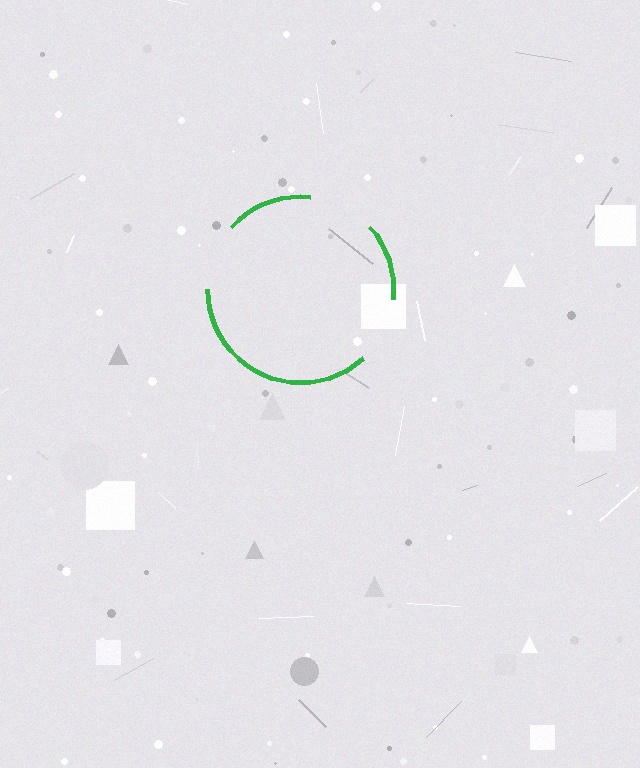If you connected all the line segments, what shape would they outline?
They would outline a circle.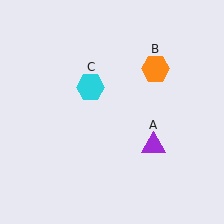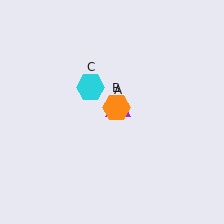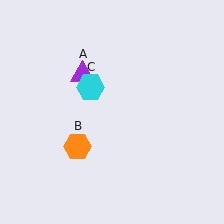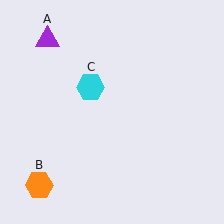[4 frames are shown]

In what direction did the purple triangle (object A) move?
The purple triangle (object A) moved up and to the left.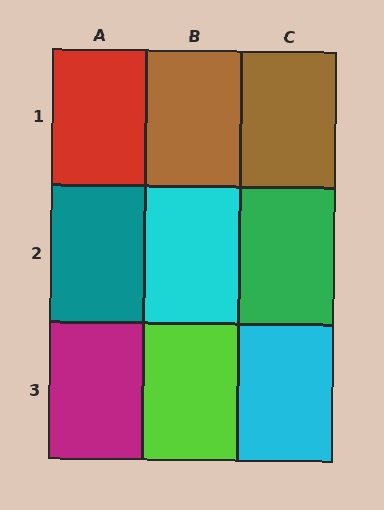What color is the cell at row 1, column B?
Brown.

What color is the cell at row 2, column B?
Cyan.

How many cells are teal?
1 cell is teal.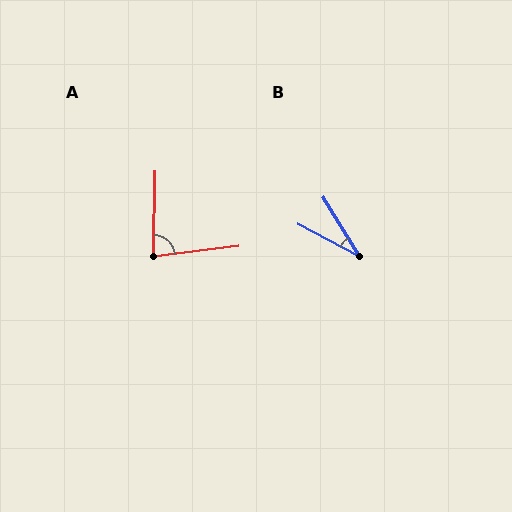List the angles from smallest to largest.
B (31°), A (82°).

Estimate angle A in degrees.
Approximately 82 degrees.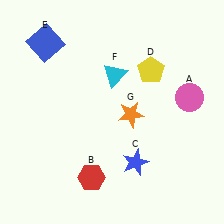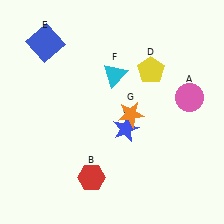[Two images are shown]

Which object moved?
The blue star (C) moved up.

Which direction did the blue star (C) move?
The blue star (C) moved up.